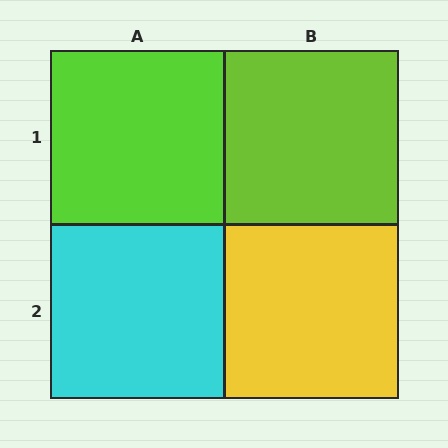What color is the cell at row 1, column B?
Lime.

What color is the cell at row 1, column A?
Lime.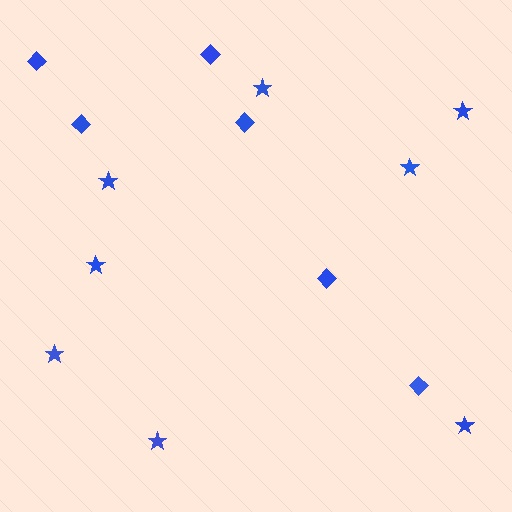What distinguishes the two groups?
There are 2 groups: one group of stars (8) and one group of diamonds (6).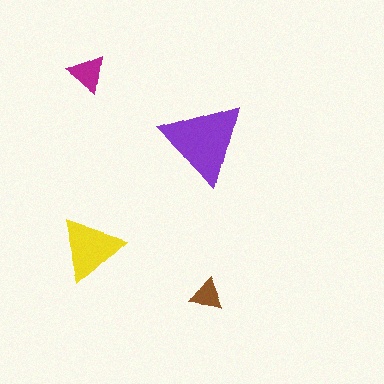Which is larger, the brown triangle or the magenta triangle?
The magenta one.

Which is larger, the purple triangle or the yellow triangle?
The purple one.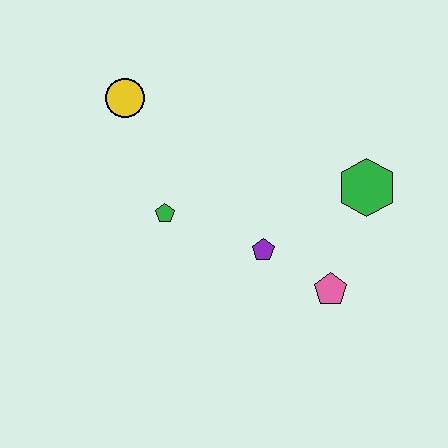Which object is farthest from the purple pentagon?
The yellow circle is farthest from the purple pentagon.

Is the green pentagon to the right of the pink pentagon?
No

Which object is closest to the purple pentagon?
The pink pentagon is closest to the purple pentagon.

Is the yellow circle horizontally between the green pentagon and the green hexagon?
No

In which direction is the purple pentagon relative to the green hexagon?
The purple pentagon is to the left of the green hexagon.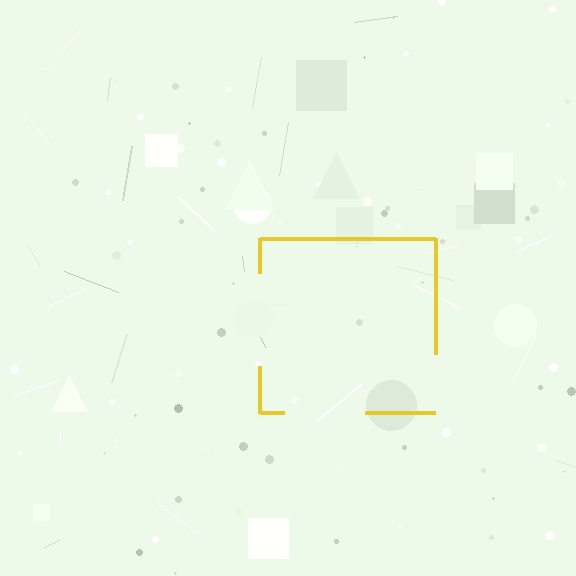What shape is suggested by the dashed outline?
The dashed outline suggests a square.